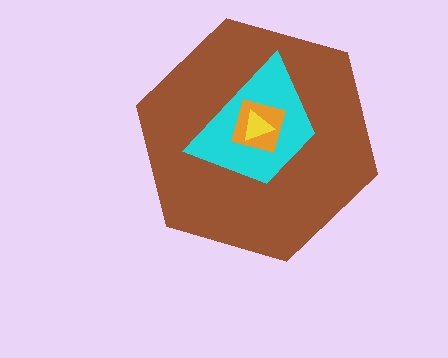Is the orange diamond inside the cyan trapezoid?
Yes.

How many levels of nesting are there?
4.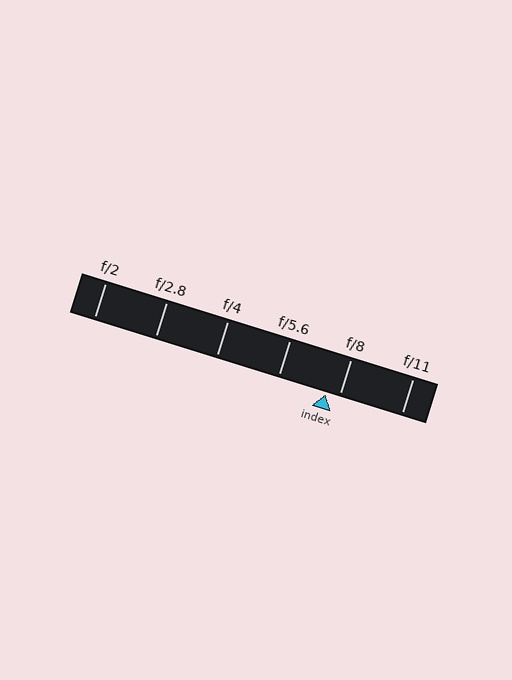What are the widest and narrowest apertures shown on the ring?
The widest aperture shown is f/2 and the narrowest is f/11.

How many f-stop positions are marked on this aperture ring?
There are 6 f-stop positions marked.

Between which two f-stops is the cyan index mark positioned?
The index mark is between f/5.6 and f/8.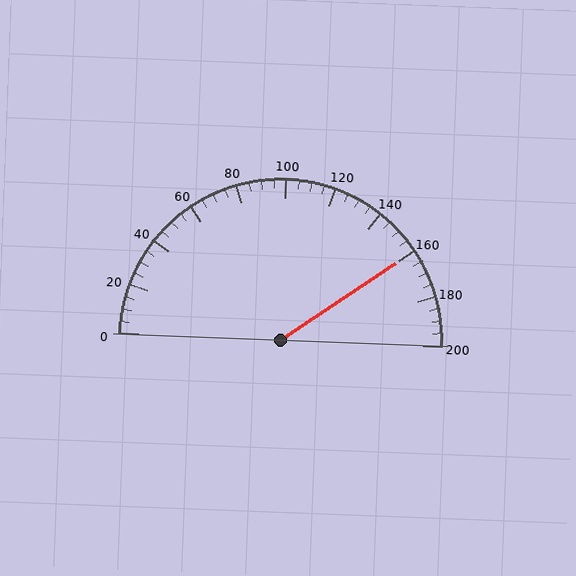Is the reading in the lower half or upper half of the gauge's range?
The reading is in the upper half of the range (0 to 200).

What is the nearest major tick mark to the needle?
The nearest major tick mark is 160.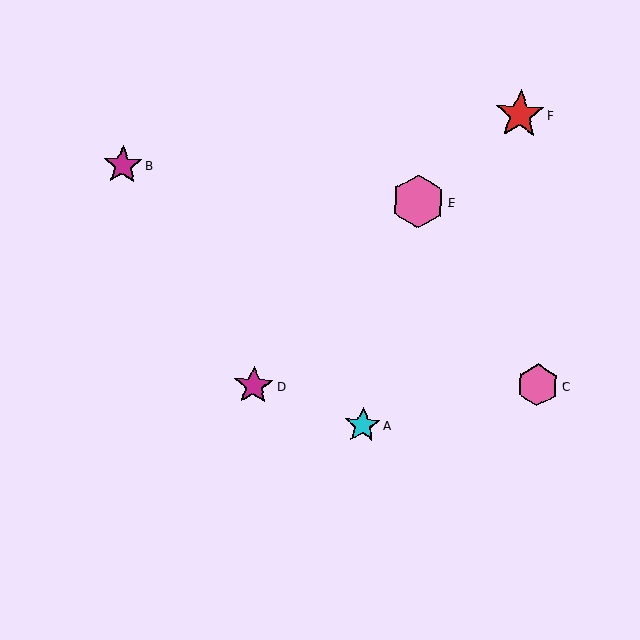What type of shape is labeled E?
Shape E is a pink hexagon.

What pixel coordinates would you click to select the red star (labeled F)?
Click at (520, 114) to select the red star F.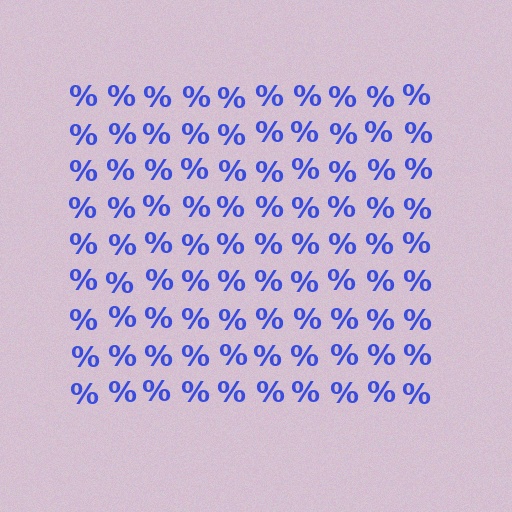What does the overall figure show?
The overall figure shows a square.